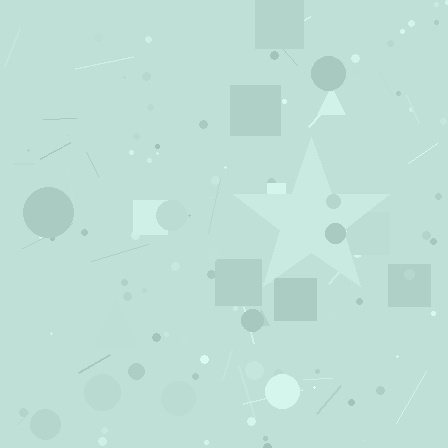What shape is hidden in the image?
A star is hidden in the image.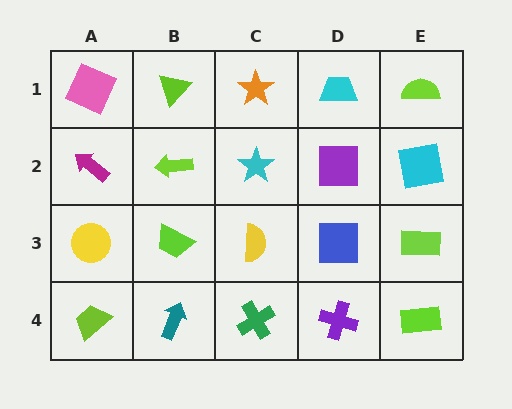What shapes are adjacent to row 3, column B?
A lime arrow (row 2, column B), a teal arrow (row 4, column B), a yellow circle (row 3, column A), a yellow semicircle (row 3, column C).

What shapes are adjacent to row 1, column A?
A magenta arrow (row 2, column A), a lime triangle (row 1, column B).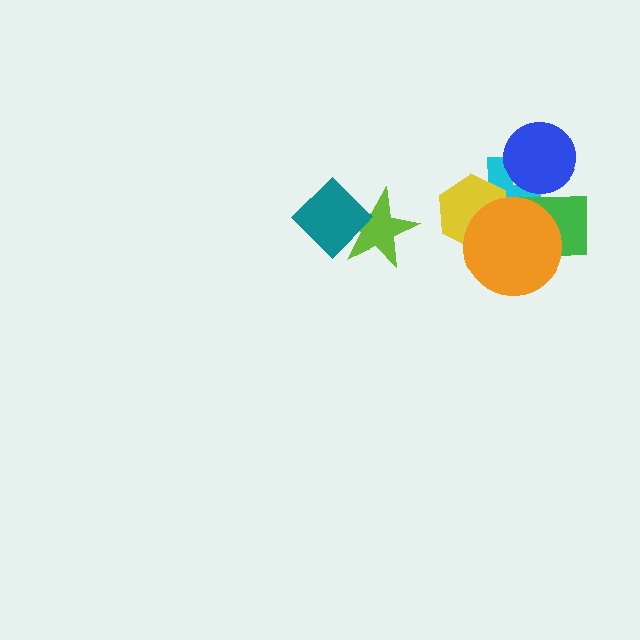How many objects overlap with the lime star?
1 object overlaps with the lime star.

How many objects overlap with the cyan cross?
4 objects overlap with the cyan cross.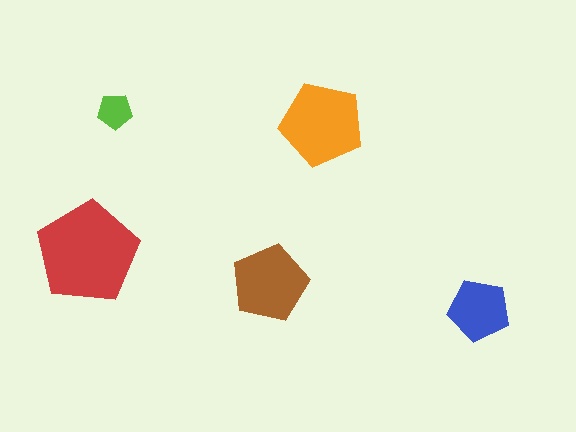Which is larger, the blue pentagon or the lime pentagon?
The blue one.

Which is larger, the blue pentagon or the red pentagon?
The red one.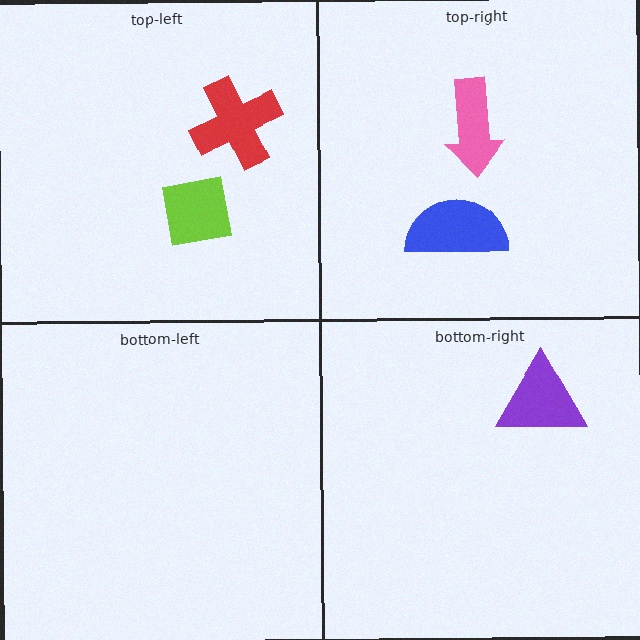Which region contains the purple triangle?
The bottom-right region.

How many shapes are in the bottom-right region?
1.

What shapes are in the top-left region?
The lime square, the red cross.